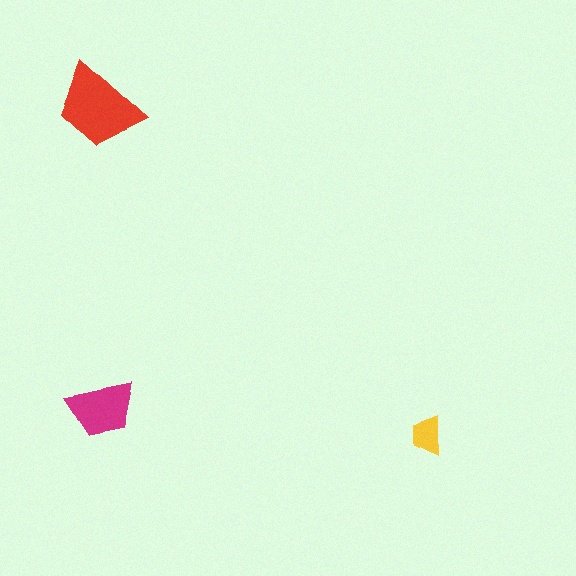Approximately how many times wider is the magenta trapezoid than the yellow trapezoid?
About 2 times wider.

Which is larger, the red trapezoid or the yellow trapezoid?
The red one.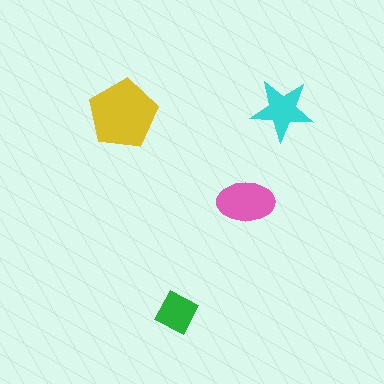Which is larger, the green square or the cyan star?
The cyan star.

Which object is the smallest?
The green square.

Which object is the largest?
The yellow pentagon.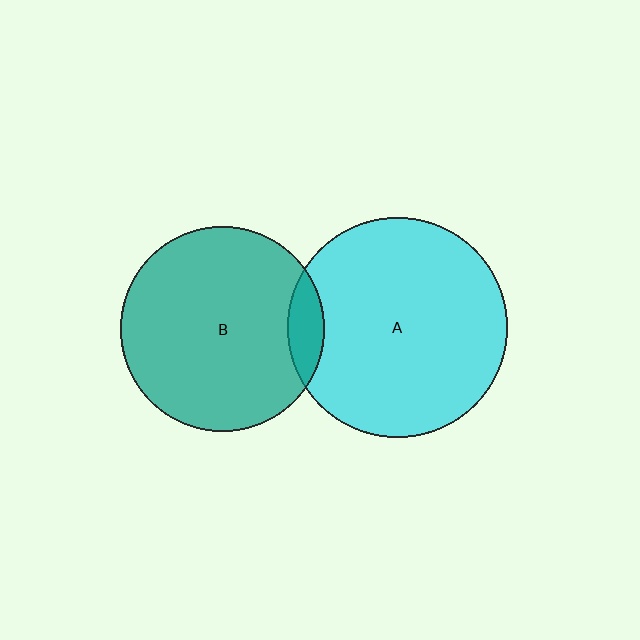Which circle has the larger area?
Circle A (cyan).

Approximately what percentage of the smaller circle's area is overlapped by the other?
Approximately 10%.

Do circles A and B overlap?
Yes.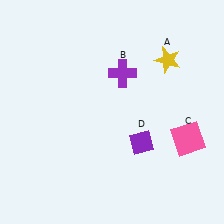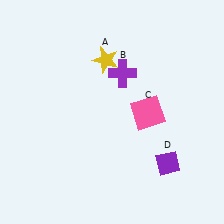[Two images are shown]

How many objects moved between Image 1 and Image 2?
3 objects moved between the two images.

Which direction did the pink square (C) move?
The pink square (C) moved left.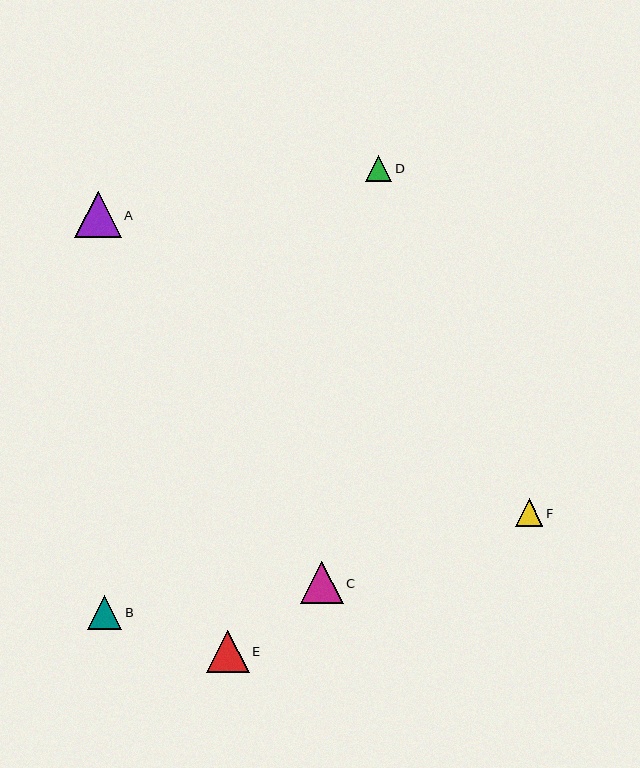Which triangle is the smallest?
Triangle D is the smallest with a size of approximately 26 pixels.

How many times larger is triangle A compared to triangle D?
Triangle A is approximately 1.8 times the size of triangle D.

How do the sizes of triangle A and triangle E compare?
Triangle A and triangle E are approximately the same size.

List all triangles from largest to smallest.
From largest to smallest: A, C, E, B, F, D.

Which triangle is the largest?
Triangle A is the largest with a size of approximately 46 pixels.